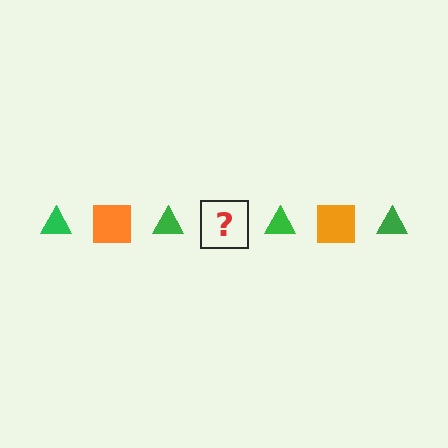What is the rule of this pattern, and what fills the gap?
The rule is that the pattern alternates between green triangle and orange square. The gap should be filled with an orange square.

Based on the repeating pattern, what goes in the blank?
The blank should be an orange square.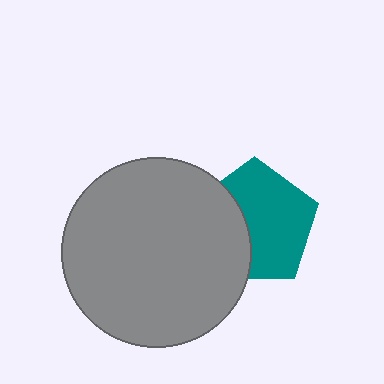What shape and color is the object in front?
The object in front is a gray circle.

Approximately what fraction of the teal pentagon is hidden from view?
Roughly 37% of the teal pentagon is hidden behind the gray circle.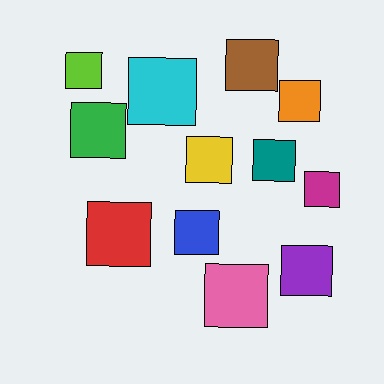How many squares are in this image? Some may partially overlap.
There are 12 squares.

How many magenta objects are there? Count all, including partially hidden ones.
There is 1 magenta object.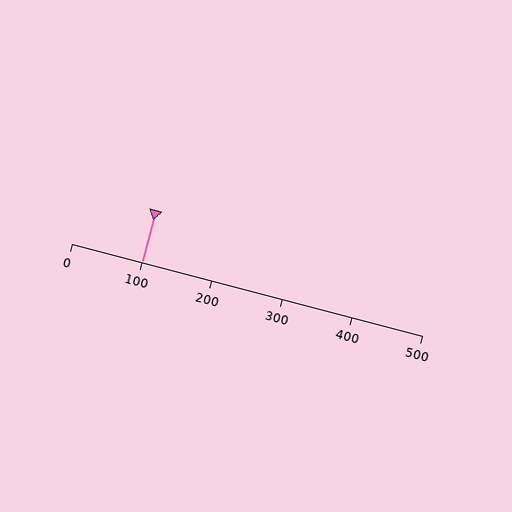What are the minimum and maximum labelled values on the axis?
The axis runs from 0 to 500.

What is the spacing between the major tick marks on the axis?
The major ticks are spaced 100 apart.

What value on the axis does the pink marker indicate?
The marker indicates approximately 100.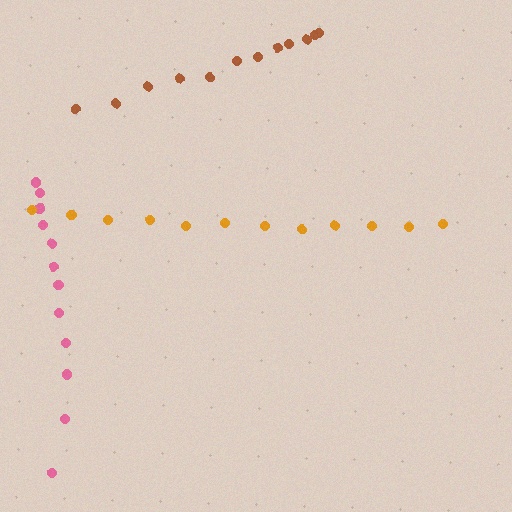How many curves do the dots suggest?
There are 3 distinct paths.